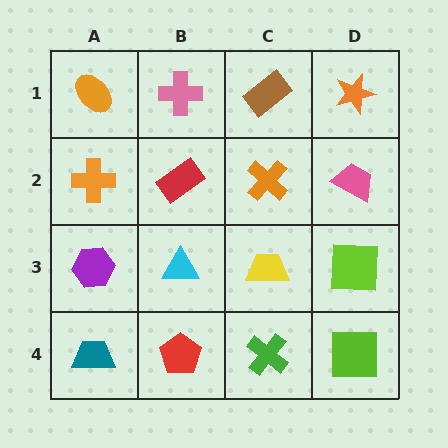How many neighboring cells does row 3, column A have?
3.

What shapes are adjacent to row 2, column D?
An orange star (row 1, column D), a lime square (row 3, column D), an orange cross (row 2, column C).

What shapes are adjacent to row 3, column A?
An orange cross (row 2, column A), a teal trapezoid (row 4, column A), a cyan triangle (row 3, column B).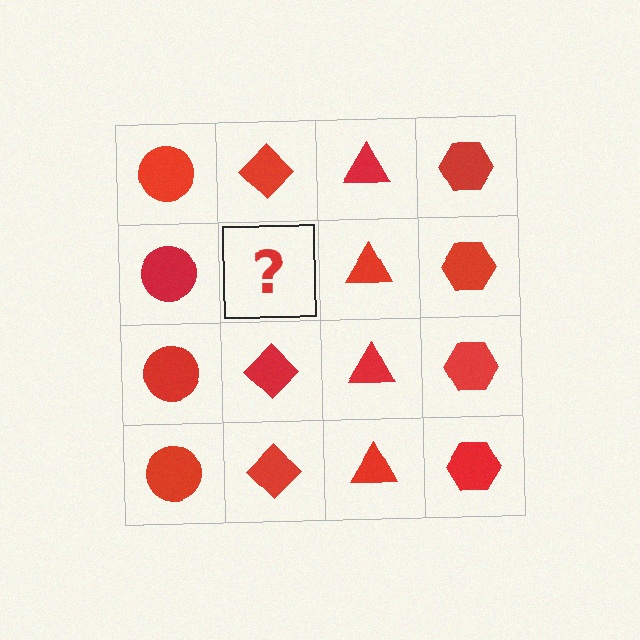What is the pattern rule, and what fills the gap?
The rule is that each column has a consistent shape. The gap should be filled with a red diamond.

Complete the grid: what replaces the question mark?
The question mark should be replaced with a red diamond.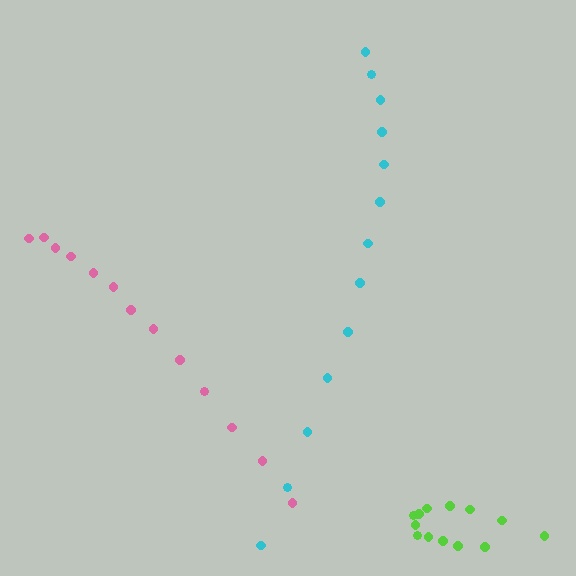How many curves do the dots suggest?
There are 3 distinct paths.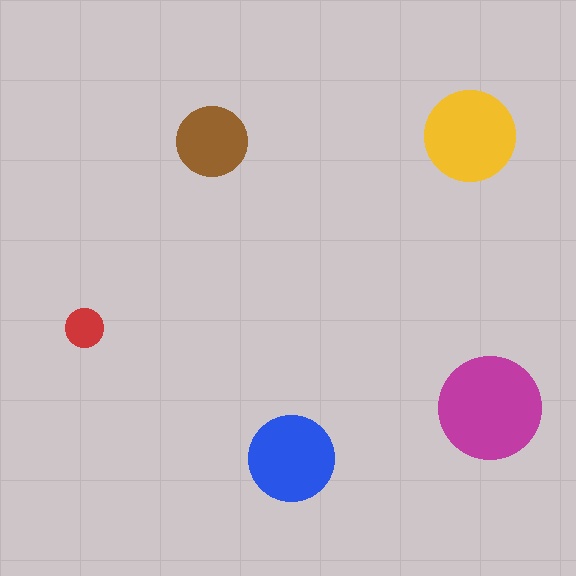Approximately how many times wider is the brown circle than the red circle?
About 2 times wider.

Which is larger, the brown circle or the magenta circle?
The magenta one.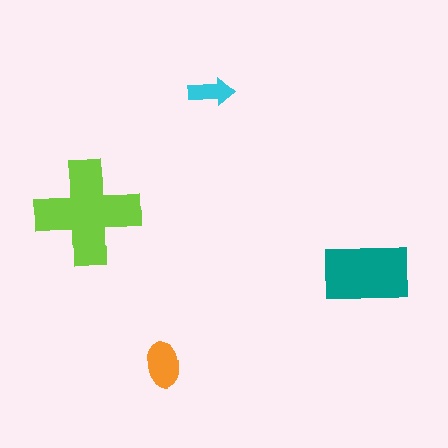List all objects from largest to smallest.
The lime cross, the teal rectangle, the orange ellipse, the cyan arrow.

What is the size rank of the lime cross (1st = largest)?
1st.